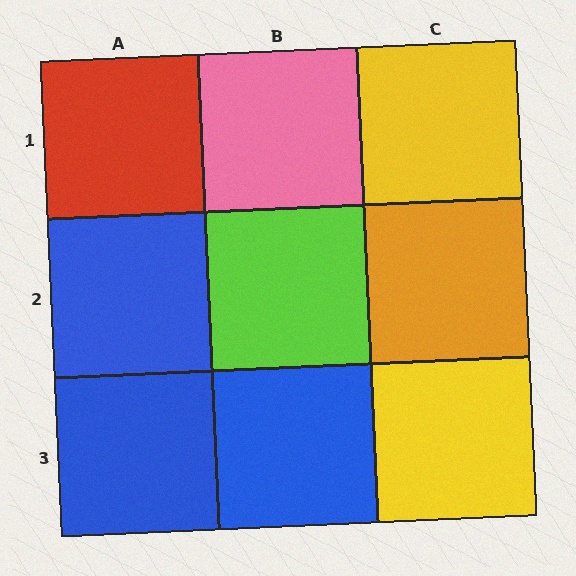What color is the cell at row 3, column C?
Yellow.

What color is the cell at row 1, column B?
Pink.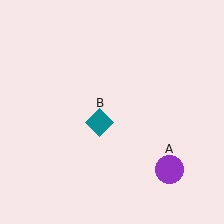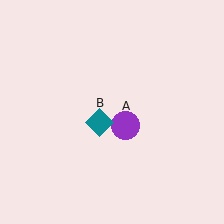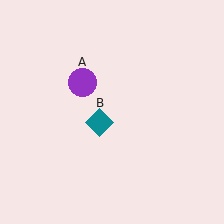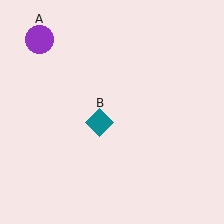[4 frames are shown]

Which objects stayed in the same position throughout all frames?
Teal diamond (object B) remained stationary.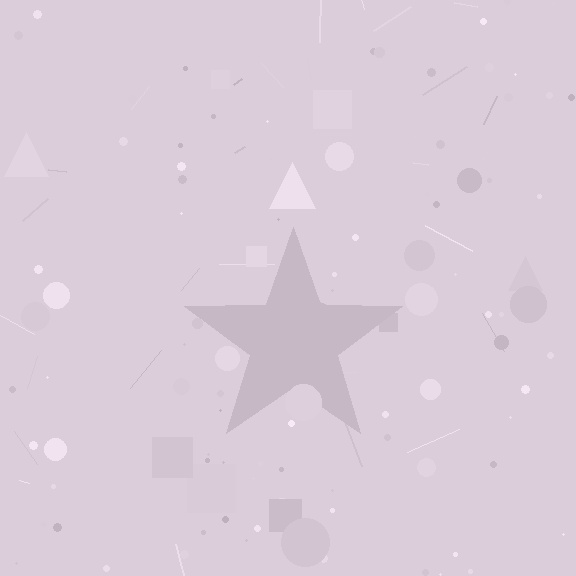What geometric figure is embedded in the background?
A star is embedded in the background.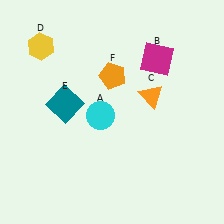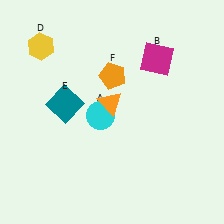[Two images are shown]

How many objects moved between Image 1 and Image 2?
1 object moved between the two images.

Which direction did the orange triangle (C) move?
The orange triangle (C) moved left.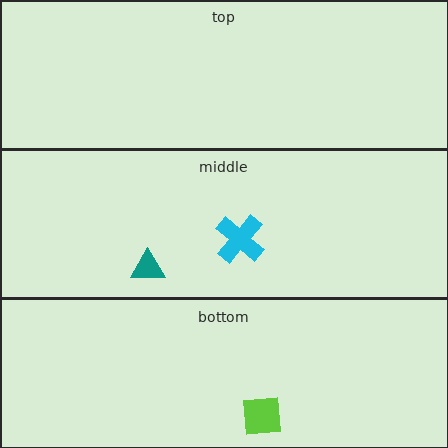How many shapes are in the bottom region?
1.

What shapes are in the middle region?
The cyan cross, the teal triangle.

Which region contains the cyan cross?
The middle region.